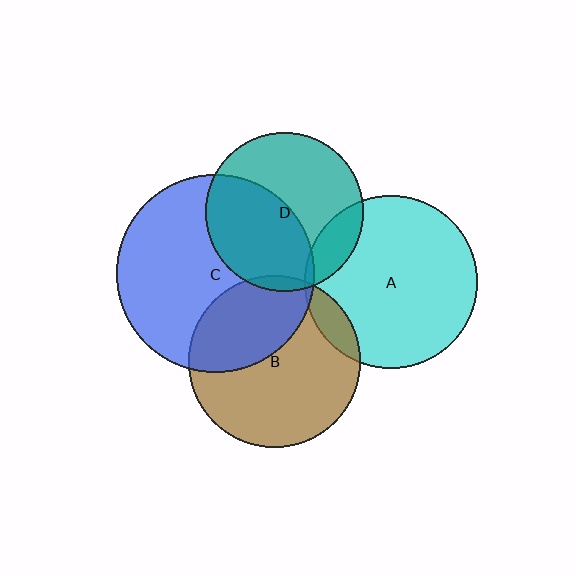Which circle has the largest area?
Circle C (blue).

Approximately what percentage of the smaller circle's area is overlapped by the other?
Approximately 35%.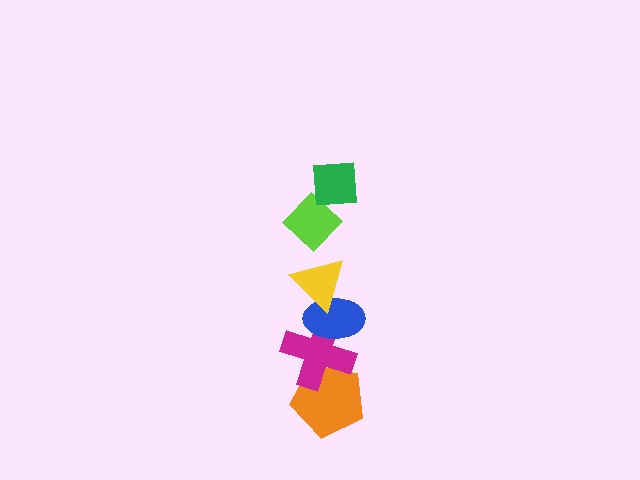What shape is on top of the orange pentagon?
The magenta cross is on top of the orange pentagon.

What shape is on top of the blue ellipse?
The yellow triangle is on top of the blue ellipse.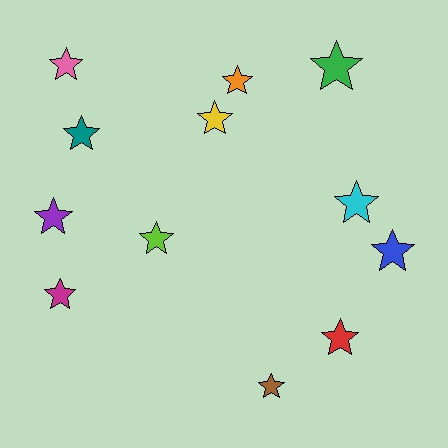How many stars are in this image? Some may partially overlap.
There are 12 stars.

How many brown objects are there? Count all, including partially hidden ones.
There is 1 brown object.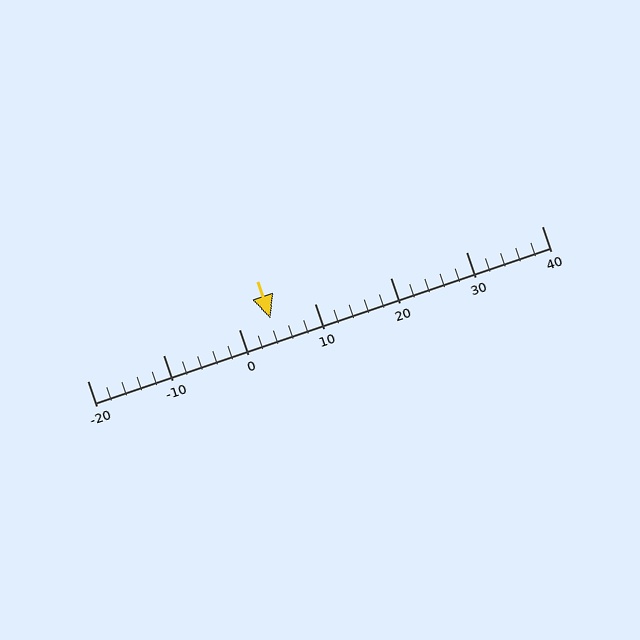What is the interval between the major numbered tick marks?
The major tick marks are spaced 10 units apart.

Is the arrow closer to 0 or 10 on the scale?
The arrow is closer to 0.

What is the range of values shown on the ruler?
The ruler shows values from -20 to 40.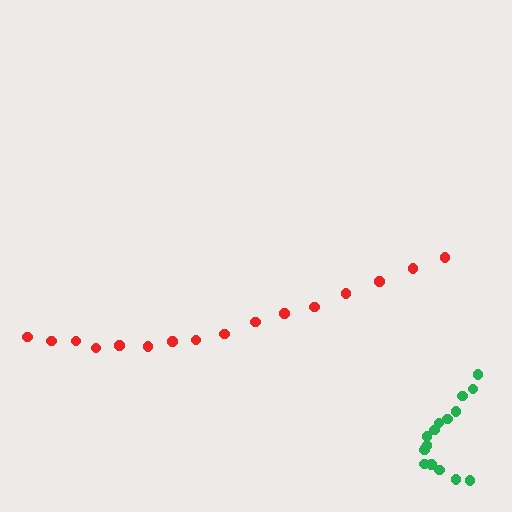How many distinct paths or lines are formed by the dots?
There are 2 distinct paths.